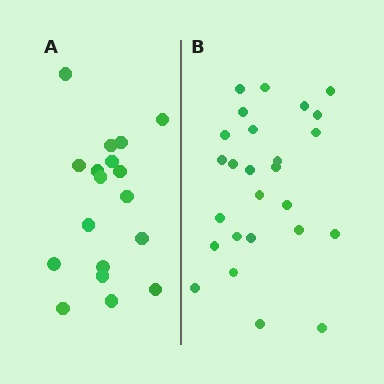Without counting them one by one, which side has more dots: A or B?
Region B (the right region) has more dots.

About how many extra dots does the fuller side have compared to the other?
Region B has roughly 8 or so more dots than region A.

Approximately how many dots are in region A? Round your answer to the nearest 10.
About 20 dots. (The exact count is 18, which rounds to 20.)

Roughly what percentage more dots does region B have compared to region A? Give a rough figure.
About 45% more.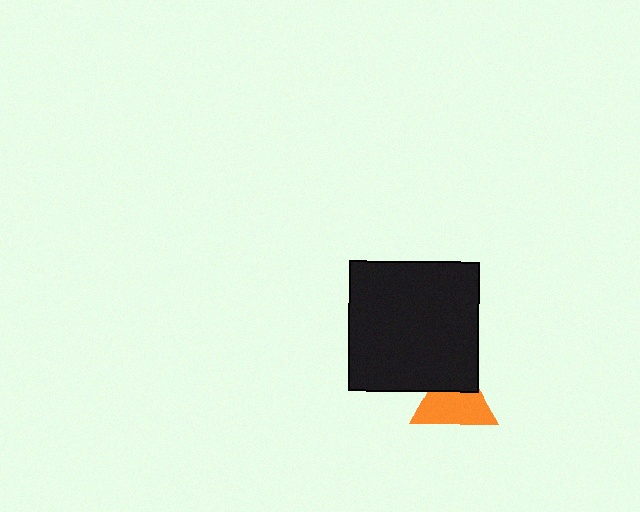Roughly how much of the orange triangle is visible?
About half of it is visible (roughly 64%).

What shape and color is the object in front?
The object in front is a black square.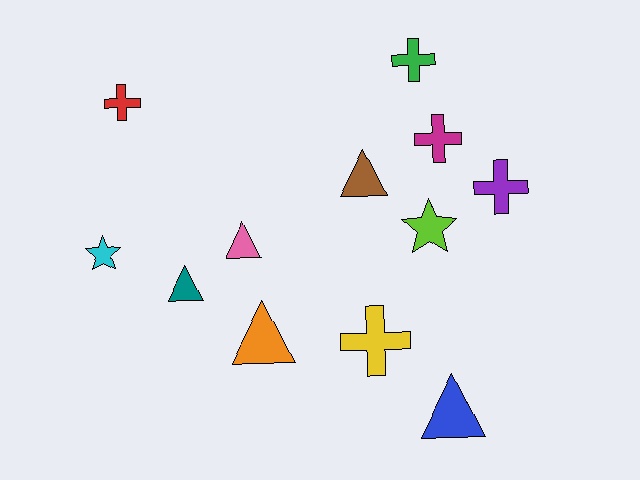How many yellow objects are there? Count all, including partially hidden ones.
There is 1 yellow object.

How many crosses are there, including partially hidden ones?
There are 5 crosses.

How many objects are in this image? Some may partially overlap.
There are 12 objects.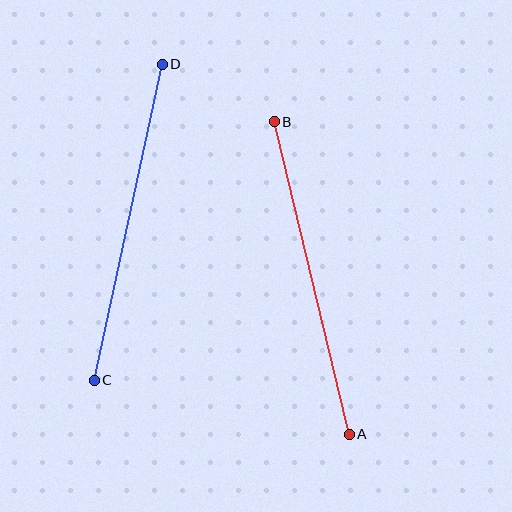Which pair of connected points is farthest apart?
Points C and D are farthest apart.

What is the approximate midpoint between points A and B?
The midpoint is at approximately (312, 278) pixels.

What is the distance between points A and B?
The distance is approximately 322 pixels.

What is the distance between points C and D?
The distance is approximately 324 pixels.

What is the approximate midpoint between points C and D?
The midpoint is at approximately (128, 222) pixels.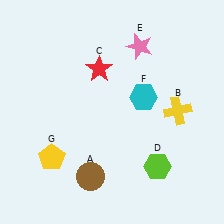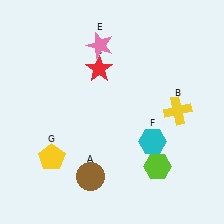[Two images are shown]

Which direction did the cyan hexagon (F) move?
The cyan hexagon (F) moved down.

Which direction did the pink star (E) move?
The pink star (E) moved left.